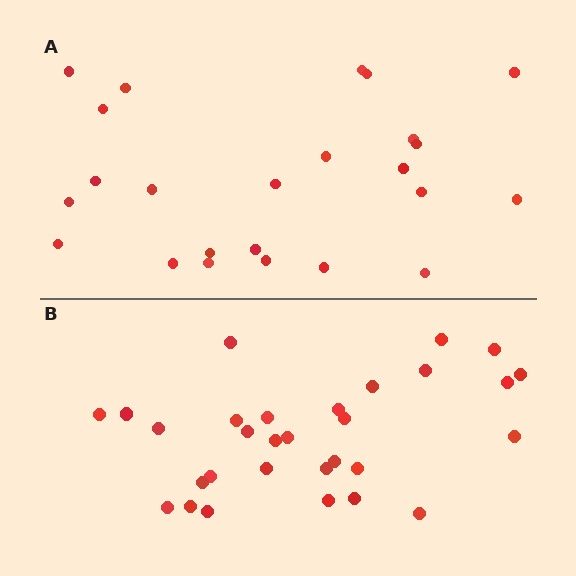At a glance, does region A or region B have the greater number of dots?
Region B (the bottom region) has more dots.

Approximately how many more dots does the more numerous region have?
Region B has about 6 more dots than region A.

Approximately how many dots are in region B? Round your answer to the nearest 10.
About 30 dots.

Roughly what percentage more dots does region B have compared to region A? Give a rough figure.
About 25% more.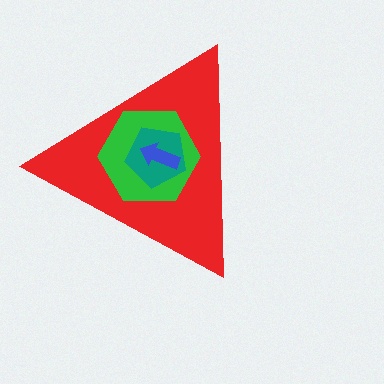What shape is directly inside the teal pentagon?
The blue arrow.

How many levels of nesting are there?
4.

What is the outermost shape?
The red triangle.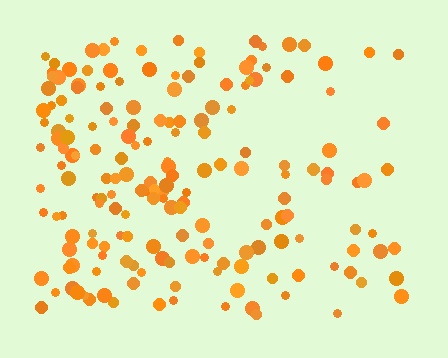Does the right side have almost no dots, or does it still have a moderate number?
Still a moderate number, just noticeably fewer than the left.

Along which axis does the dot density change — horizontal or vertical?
Horizontal.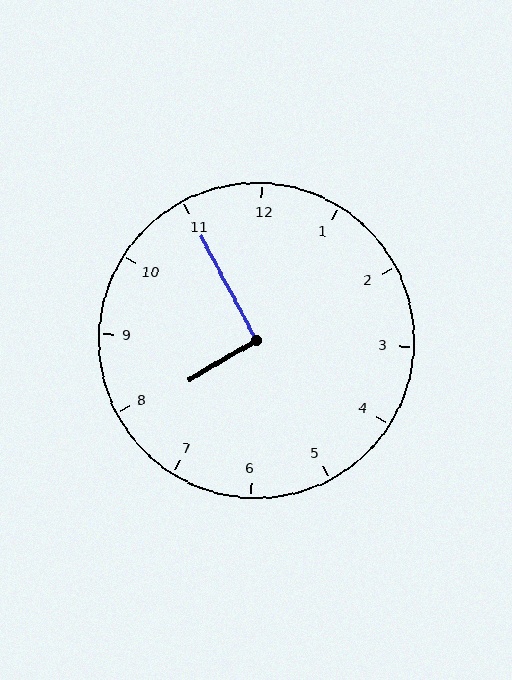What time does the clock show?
7:55.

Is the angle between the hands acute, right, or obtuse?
It is right.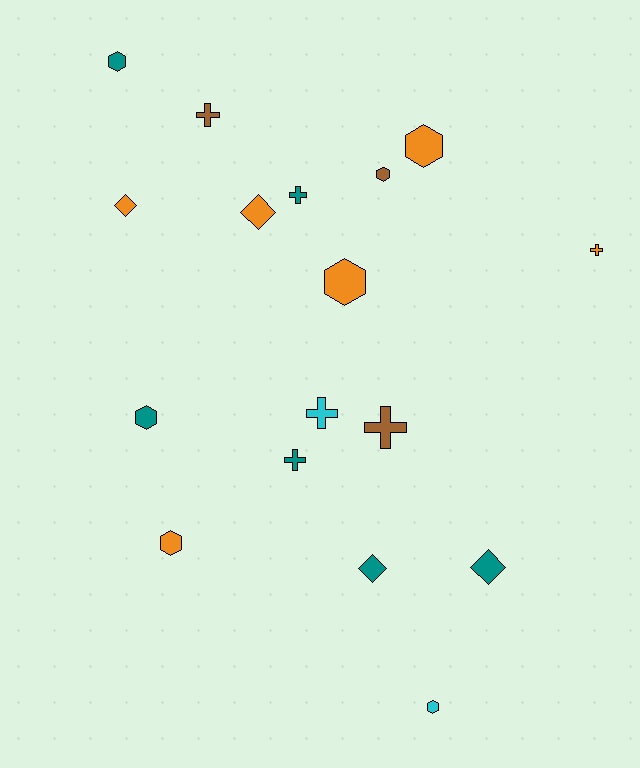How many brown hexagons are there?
There is 1 brown hexagon.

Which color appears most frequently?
Orange, with 6 objects.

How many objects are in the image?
There are 17 objects.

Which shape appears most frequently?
Hexagon, with 7 objects.